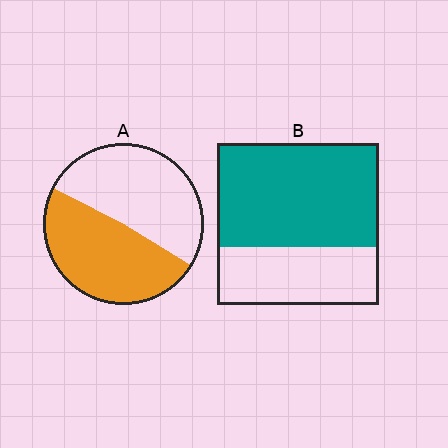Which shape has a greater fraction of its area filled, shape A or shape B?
Shape B.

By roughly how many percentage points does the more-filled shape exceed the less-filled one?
By roughly 15 percentage points (B over A).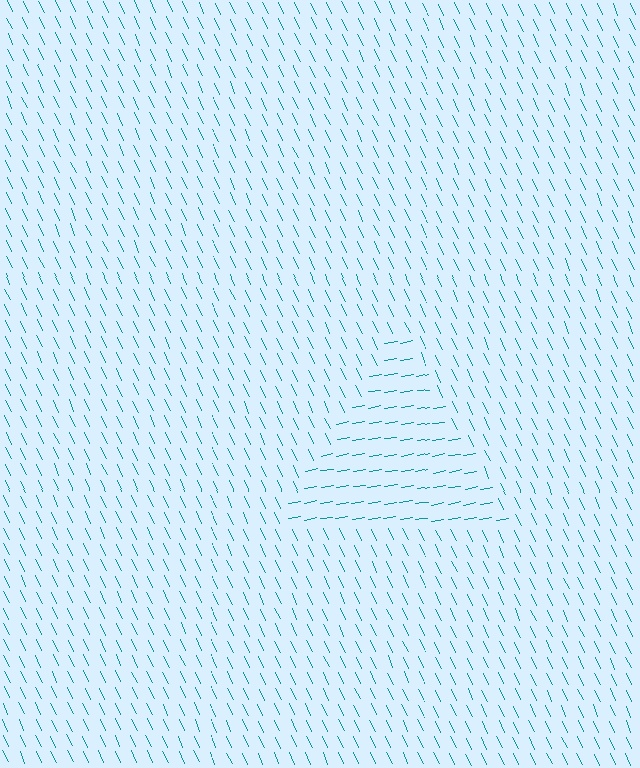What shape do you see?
I see a triangle.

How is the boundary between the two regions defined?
The boundary is defined purely by a change in line orientation (approximately 75 degrees difference). All lines are the same color and thickness.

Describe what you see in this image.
The image is filled with small teal line segments. A triangle region in the image has lines oriented differently from the surrounding lines, creating a visible texture boundary.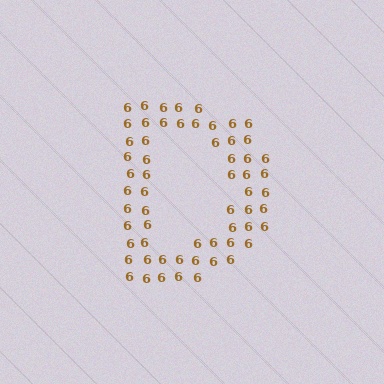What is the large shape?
The large shape is the letter D.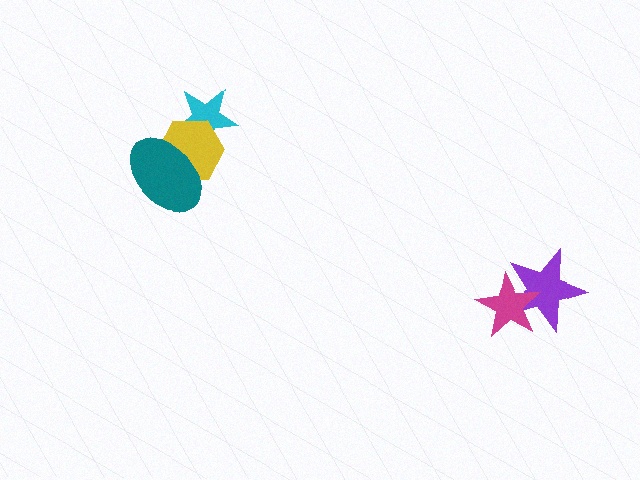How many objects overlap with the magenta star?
1 object overlaps with the magenta star.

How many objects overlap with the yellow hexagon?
2 objects overlap with the yellow hexagon.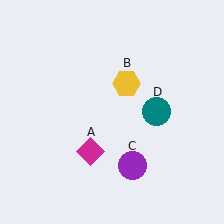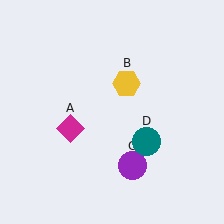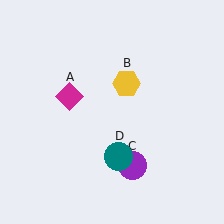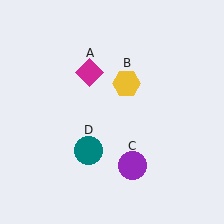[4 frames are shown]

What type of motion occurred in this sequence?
The magenta diamond (object A), teal circle (object D) rotated clockwise around the center of the scene.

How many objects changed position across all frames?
2 objects changed position: magenta diamond (object A), teal circle (object D).